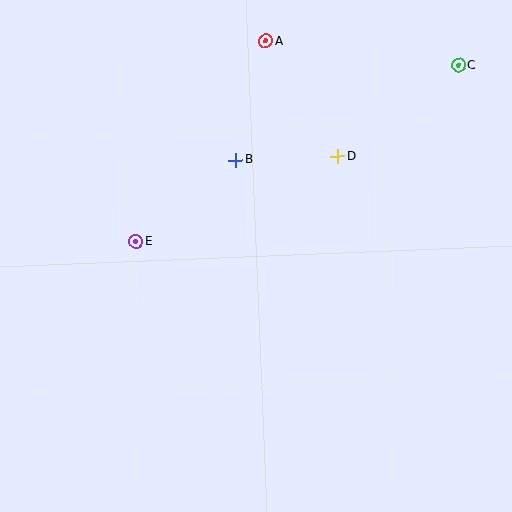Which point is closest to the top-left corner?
Point A is closest to the top-left corner.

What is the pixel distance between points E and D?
The distance between E and D is 219 pixels.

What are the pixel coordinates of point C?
Point C is at (458, 65).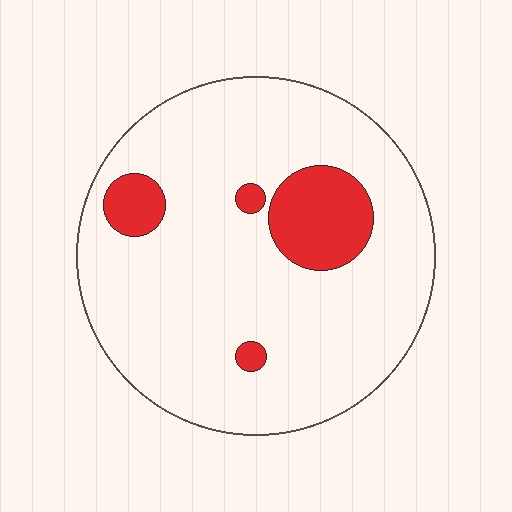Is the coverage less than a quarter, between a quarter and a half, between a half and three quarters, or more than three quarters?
Less than a quarter.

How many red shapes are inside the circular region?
4.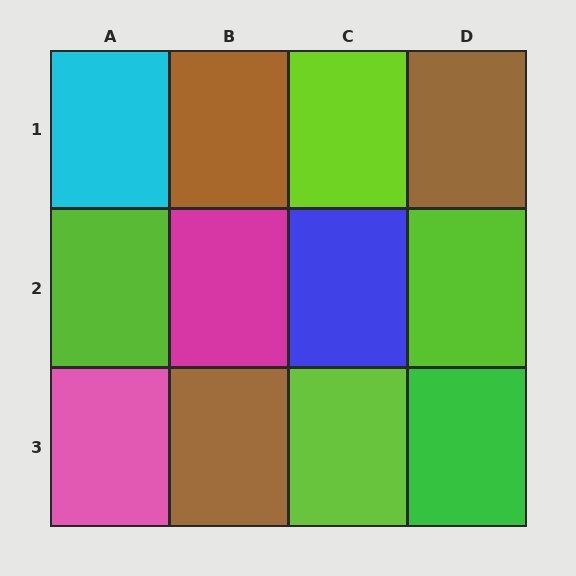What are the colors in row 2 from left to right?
Lime, magenta, blue, lime.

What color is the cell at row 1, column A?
Cyan.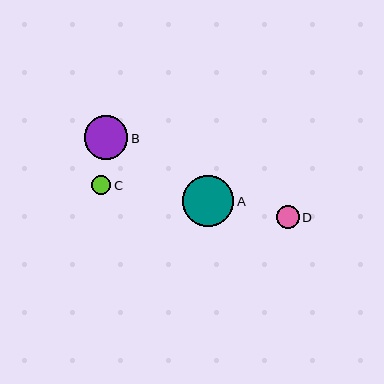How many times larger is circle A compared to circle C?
Circle A is approximately 2.7 times the size of circle C.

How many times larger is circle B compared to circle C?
Circle B is approximately 2.3 times the size of circle C.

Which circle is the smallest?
Circle C is the smallest with a size of approximately 19 pixels.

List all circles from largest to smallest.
From largest to smallest: A, B, D, C.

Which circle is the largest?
Circle A is the largest with a size of approximately 51 pixels.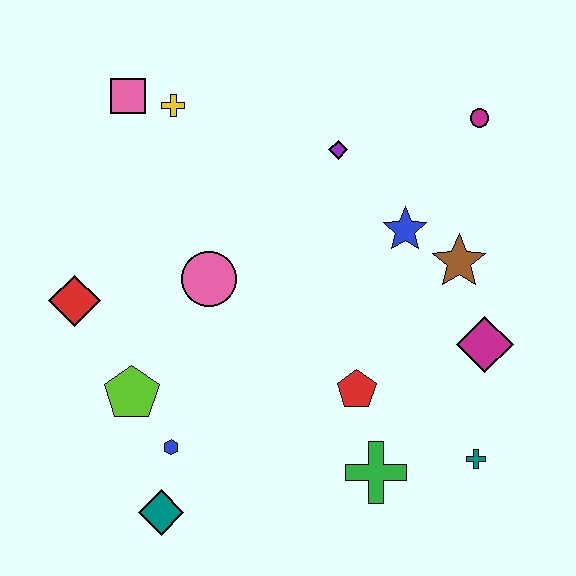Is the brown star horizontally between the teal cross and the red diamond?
Yes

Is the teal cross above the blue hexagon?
No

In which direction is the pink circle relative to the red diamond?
The pink circle is to the right of the red diamond.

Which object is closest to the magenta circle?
The blue star is closest to the magenta circle.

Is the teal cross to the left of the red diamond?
No